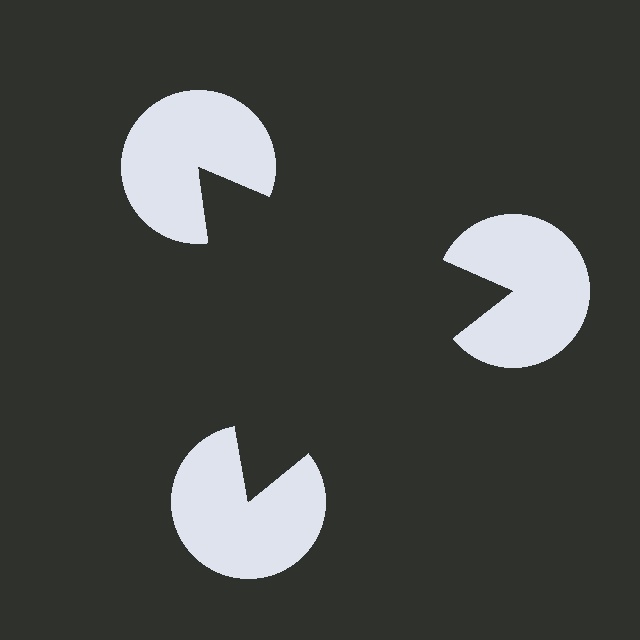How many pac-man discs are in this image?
There are 3 — one at each vertex of the illusory triangle.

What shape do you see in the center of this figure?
An illusory triangle — its edges are inferred from the aligned wedge cuts in the pac-man discs, not physically drawn.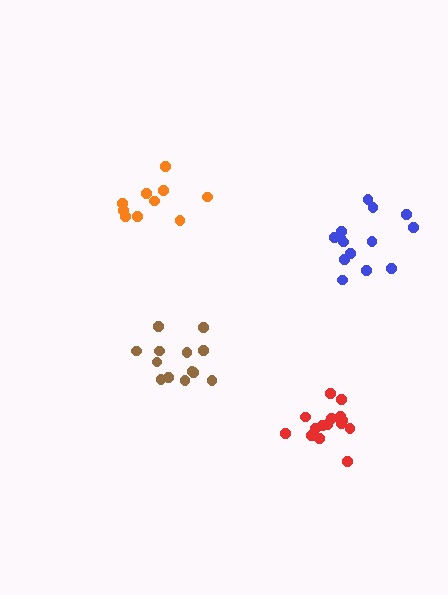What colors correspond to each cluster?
The clusters are colored: red, blue, brown, orange.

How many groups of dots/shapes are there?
There are 4 groups.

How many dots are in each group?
Group 1: 15 dots, Group 2: 14 dots, Group 3: 13 dots, Group 4: 10 dots (52 total).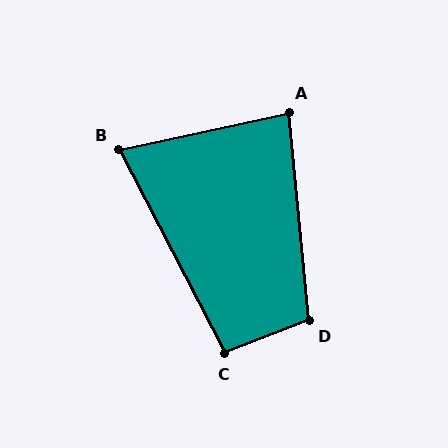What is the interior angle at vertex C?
Approximately 96 degrees (obtuse).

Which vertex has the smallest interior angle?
B, at approximately 75 degrees.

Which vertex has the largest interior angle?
D, at approximately 105 degrees.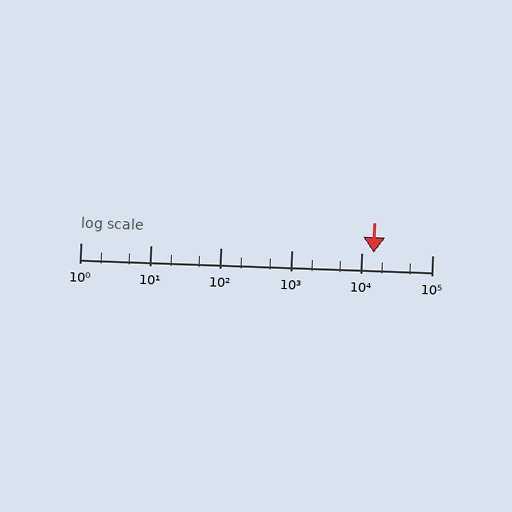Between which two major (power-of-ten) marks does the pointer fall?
The pointer is between 10000 and 100000.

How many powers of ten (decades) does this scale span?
The scale spans 5 decades, from 1 to 100000.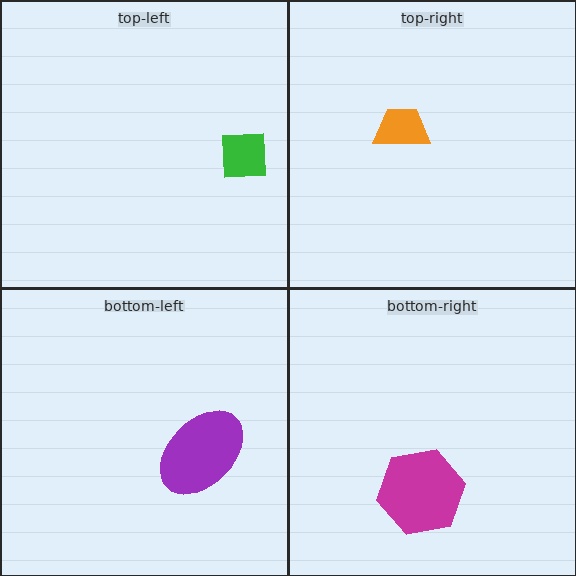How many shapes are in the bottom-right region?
1.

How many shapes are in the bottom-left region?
1.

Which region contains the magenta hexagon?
The bottom-right region.